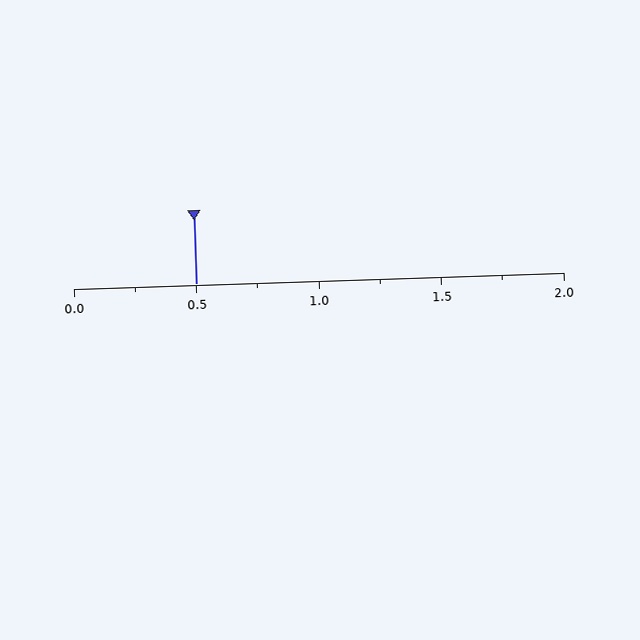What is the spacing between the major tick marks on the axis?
The major ticks are spaced 0.5 apart.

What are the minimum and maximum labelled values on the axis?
The axis runs from 0.0 to 2.0.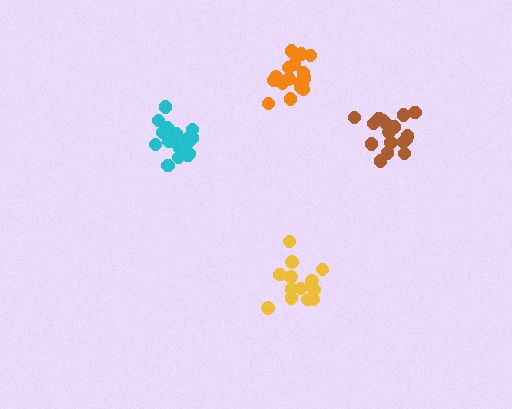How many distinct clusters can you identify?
There are 4 distinct clusters.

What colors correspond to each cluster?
The clusters are colored: cyan, yellow, brown, orange.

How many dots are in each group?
Group 1: 19 dots, Group 2: 14 dots, Group 3: 18 dots, Group 4: 19 dots (70 total).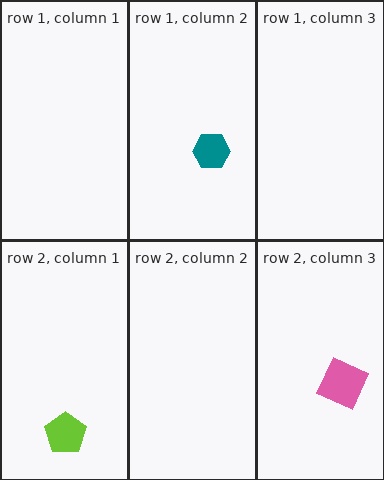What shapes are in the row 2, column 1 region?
The lime pentagon.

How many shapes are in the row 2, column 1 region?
1.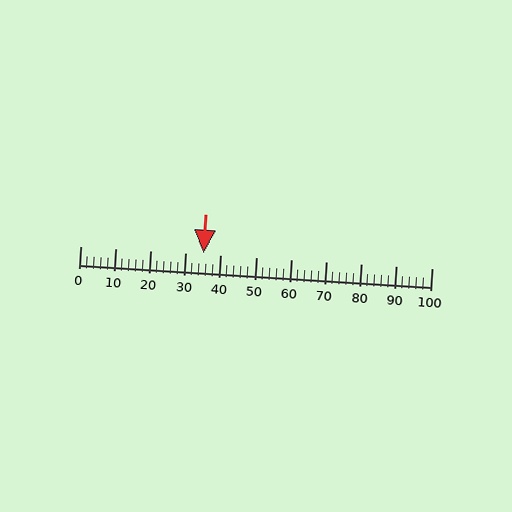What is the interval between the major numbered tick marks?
The major tick marks are spaced 10 units apart.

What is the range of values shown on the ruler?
The ruler shows values from 0 to 100.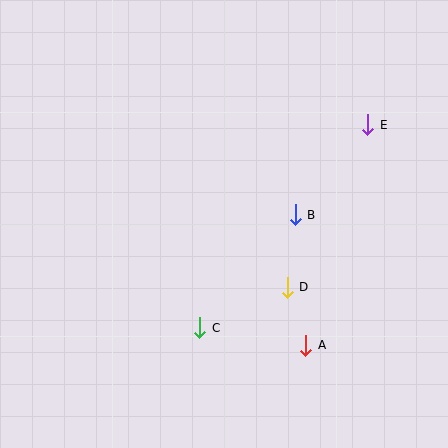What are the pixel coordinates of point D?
Point D is at (287, 287).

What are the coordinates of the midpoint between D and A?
The midpoint between D and A is at (296, 316).